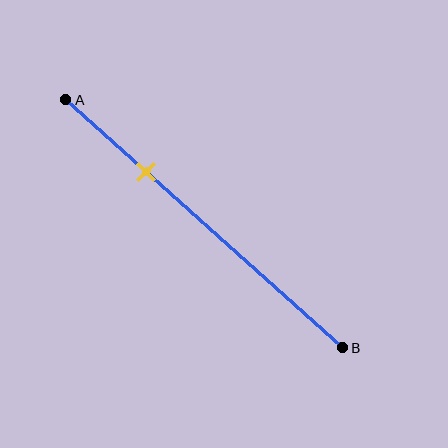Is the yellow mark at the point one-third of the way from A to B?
No, the mark is at about 30% from A, not at the 33% one-third point.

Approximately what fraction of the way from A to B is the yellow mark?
The yellow mark is approximately 30% of the way from A to B.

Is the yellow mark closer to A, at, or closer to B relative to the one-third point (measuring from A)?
The yellow mark is closer to point A than the one-third point of segment AB.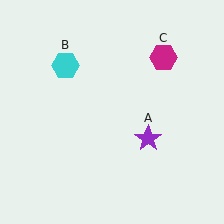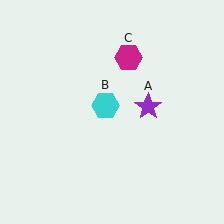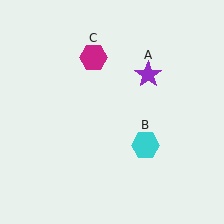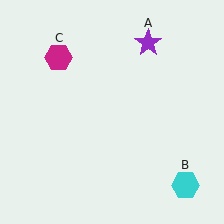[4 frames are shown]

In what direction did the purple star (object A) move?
The purple star (object A) moved up.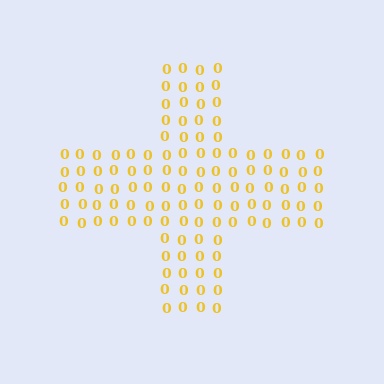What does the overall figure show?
The overall figure shows a cross.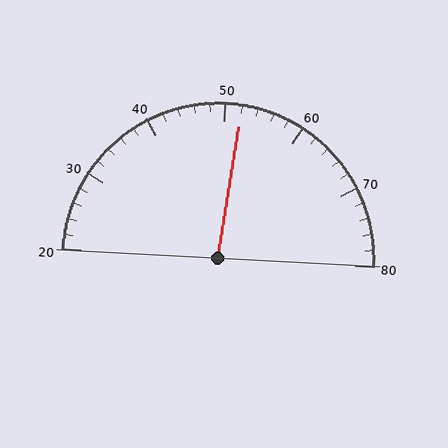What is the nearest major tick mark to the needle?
The nearest major tick mark is 50.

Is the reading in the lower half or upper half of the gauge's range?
The reading is in the upper half of the range (20 to 80).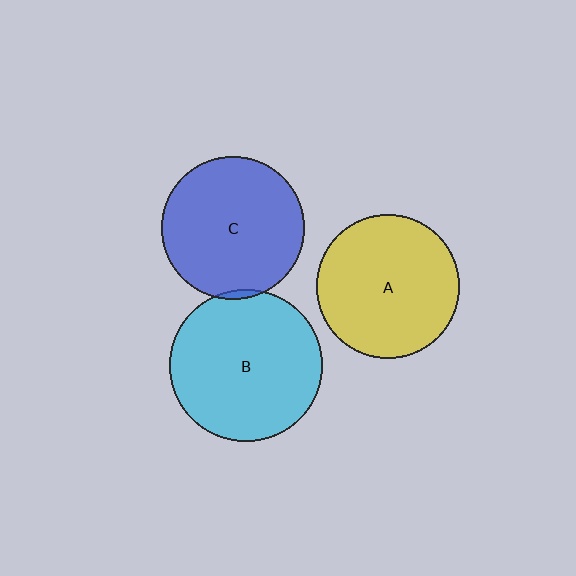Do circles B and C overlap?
Yes.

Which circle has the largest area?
Circle B (cyan).